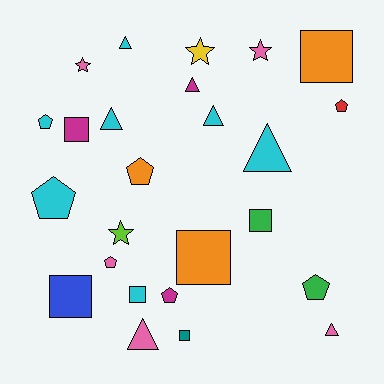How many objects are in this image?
There are 25 objects.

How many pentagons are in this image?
There are 7 pentagons.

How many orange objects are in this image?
There are 3 orange objects.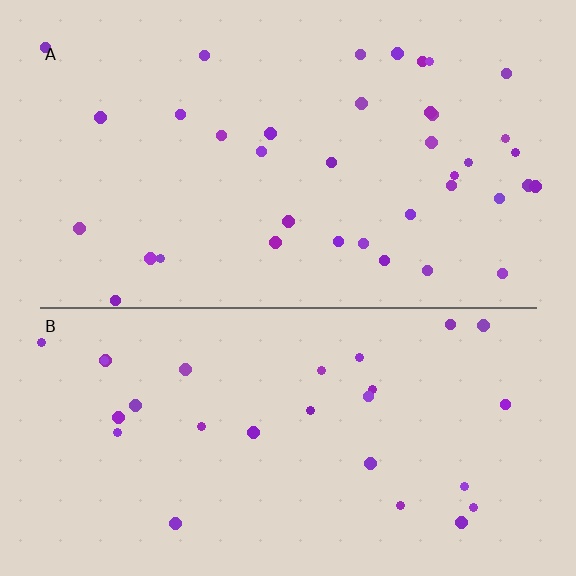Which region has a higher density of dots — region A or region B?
A (the top).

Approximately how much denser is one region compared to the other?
Approximately 1.4× — region A over region B.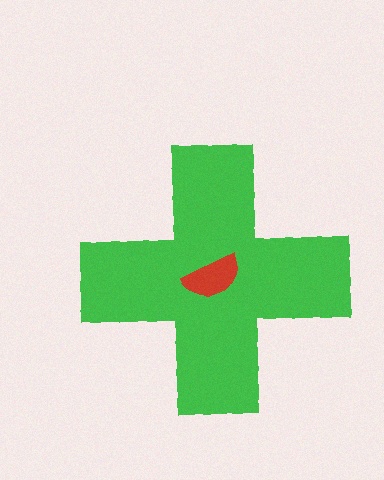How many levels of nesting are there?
2.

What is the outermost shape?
The green cross.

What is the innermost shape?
The red semicircle.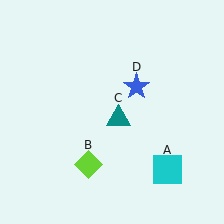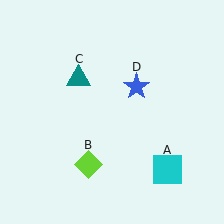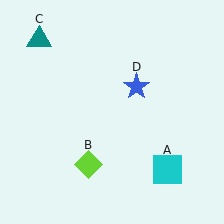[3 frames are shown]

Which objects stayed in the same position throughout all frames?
Cyan square (object A) and lime diamond (object B) and blue star (object D) remained stationary.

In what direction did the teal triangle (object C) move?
The teal triangle (object C) moved up and to the left.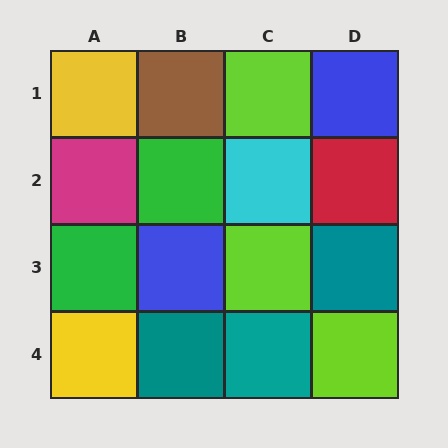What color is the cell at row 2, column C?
Cyan.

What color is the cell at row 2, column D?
Red.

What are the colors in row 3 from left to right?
Green, blue, lime, teal.